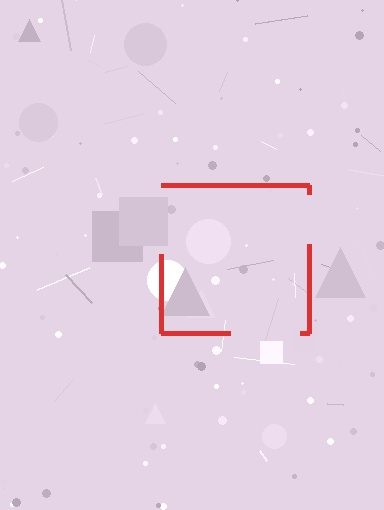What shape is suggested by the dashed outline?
The dashed outline suggests a square.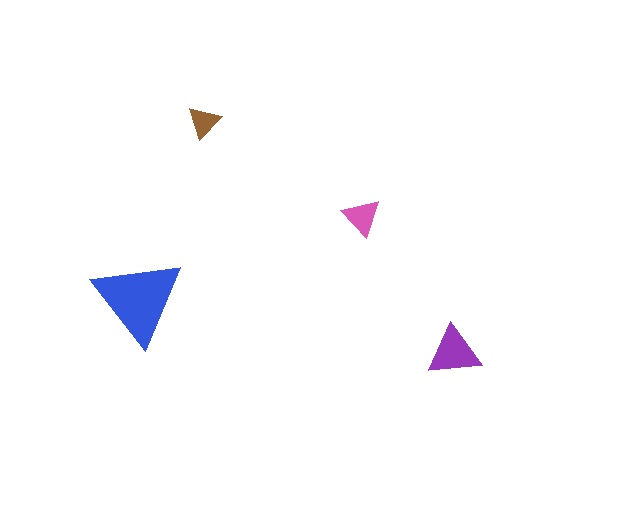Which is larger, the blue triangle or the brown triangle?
The blue one.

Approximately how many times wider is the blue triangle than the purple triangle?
About 1.5 times wider.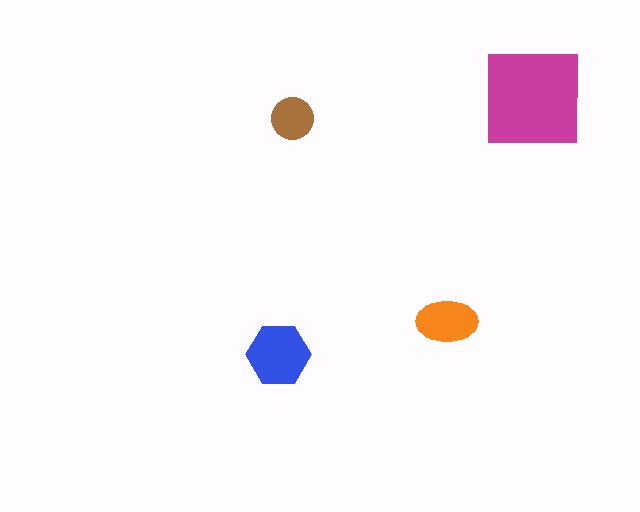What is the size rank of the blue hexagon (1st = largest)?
2nd.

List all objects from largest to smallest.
The magenta square, the blue hexagon, the orange ellipse, the brown circle.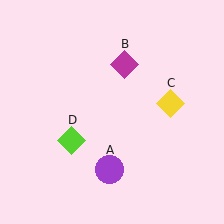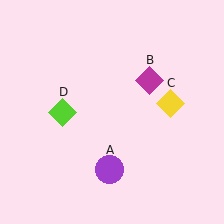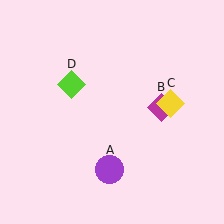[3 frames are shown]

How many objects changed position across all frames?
2 objects changed position: magenta diamond (object B), lime diamond (object D).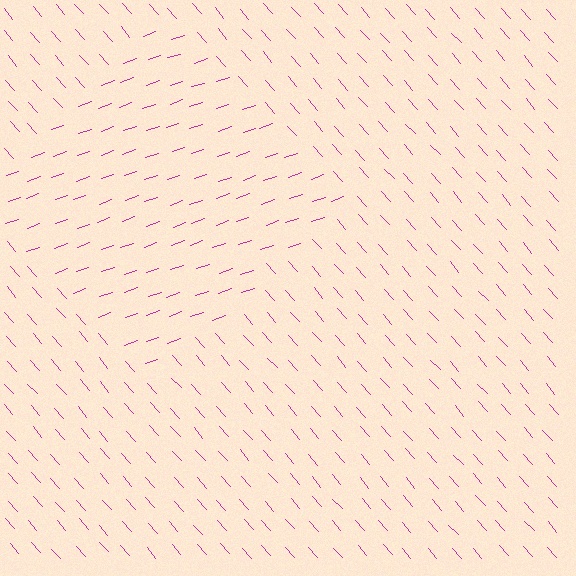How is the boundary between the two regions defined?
The boundary is defined purely by a change in line orientation (approximately 68 degrees difference). All lines are the same color and thickness.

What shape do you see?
I see a diamond.